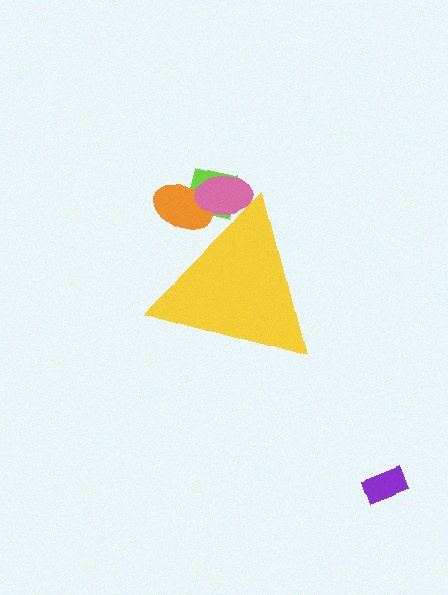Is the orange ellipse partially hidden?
Yes, the orange ellipse is partially hidden behind the yellow triangle.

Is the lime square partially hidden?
Yes, the lime square is partially hidden behind the yellow triangle.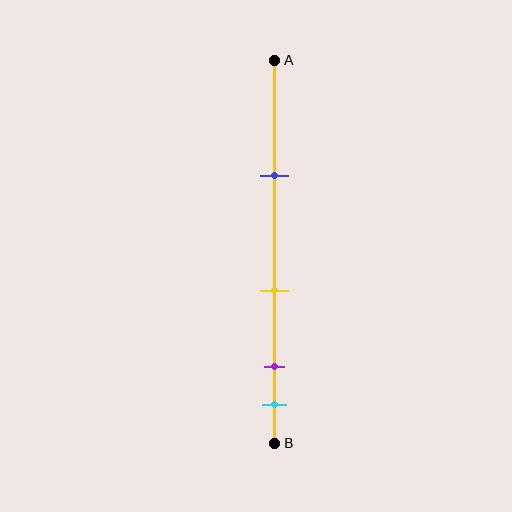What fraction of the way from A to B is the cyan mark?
The cyan mark is approximately 90% (0.9) of the way from A to B.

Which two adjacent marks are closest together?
The purple and cyan marks are the closest adjacent pair.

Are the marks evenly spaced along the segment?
No, the marks are not evenly spaced.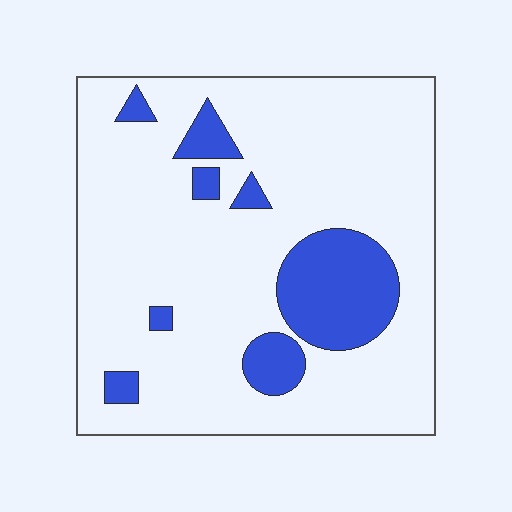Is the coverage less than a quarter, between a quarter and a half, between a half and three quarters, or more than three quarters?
Less than a quarter.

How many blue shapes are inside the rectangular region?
8.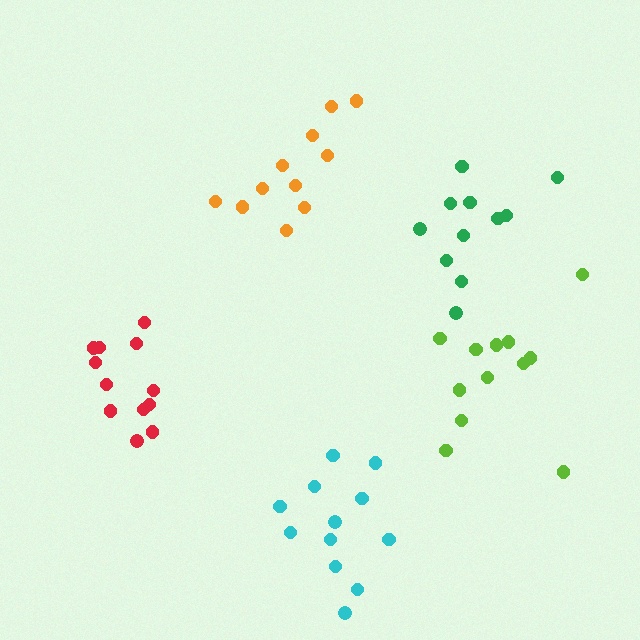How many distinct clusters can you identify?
There are 5 distinct clusters.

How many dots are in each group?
Group 1: 11 dots, Group 2: 11 dots, Group 3: 12 dots, Group 4: 12 dots, Group 5: 12 dots (58 total).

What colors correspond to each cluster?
The clusters are colored: orange, green, red, lime, cyan.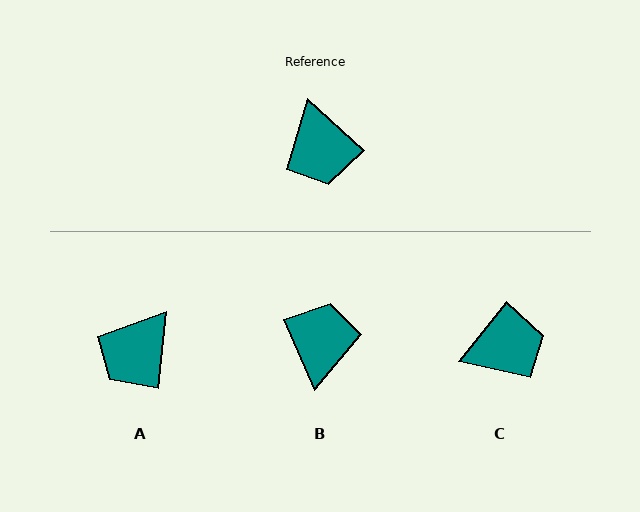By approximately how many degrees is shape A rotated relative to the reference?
Approximately 54 degrees clockwise.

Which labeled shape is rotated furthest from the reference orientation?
B, about 156 degrees away.